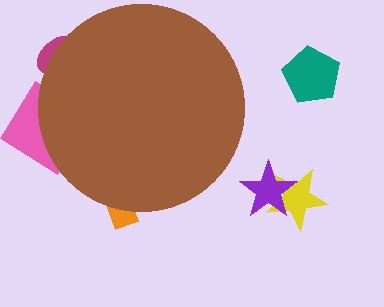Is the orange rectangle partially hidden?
Yes, the orange rectangle is partially hidden behind the brown circle.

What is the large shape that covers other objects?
A brown circle.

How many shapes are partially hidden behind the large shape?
3 shapes are partially hidden.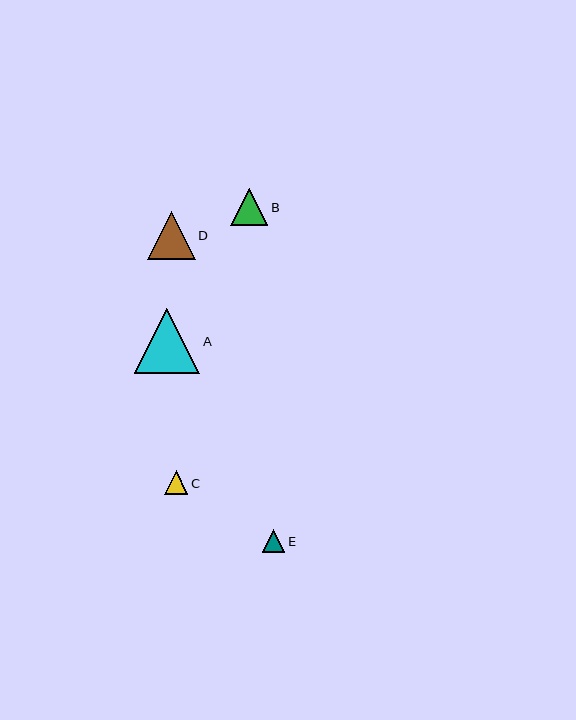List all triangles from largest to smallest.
From largest to smallest: A, D, B, C, E.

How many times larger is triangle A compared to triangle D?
Triangle A is approximately 1.4 times the size of triangle D.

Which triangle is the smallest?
Triangle E is the smallest with a size of approximately 23 pixels.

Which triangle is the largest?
Triangle A is the largest with a size of approximately 65 pixels.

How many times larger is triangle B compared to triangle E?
Triangle B is approximately 1.6 times the size of triangle E.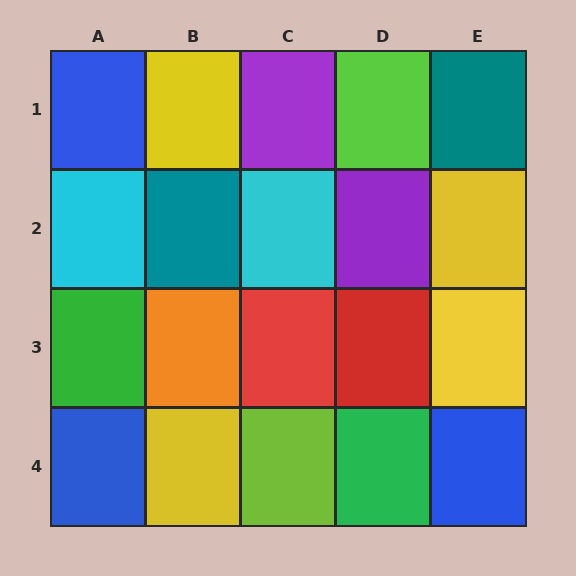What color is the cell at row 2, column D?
Purple.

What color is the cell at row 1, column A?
Blue.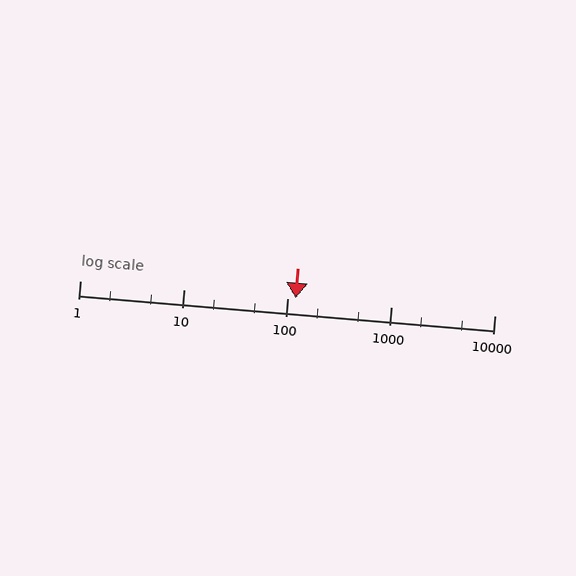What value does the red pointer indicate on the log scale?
The pointer indicates approximately 120.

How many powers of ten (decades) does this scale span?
The scale spans 4 decades, from 1 to 10000.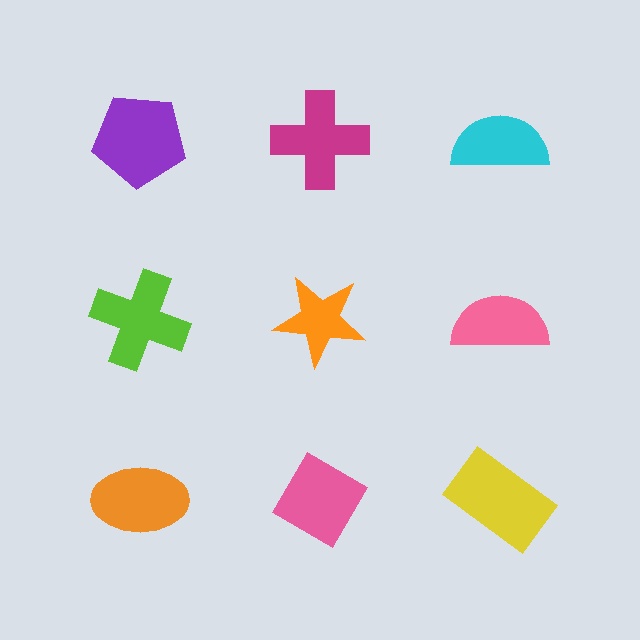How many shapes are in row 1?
3 shapes.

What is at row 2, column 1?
A lime cross.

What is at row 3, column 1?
An orange ellipse.